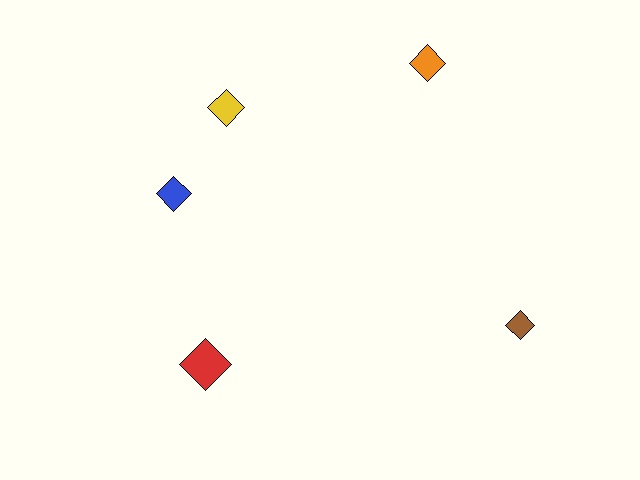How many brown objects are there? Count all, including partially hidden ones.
There is 1 brown object.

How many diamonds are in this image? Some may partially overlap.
There are 5 diamonds.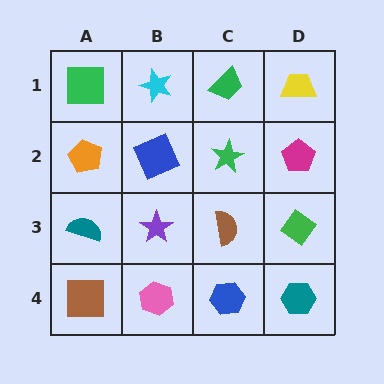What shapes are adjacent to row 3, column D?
A magenta pentagon (row 2, column D), a teal hexagon (row 4, column D), a brown semicircle (row 3, column C).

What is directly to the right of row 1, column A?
A cyan star.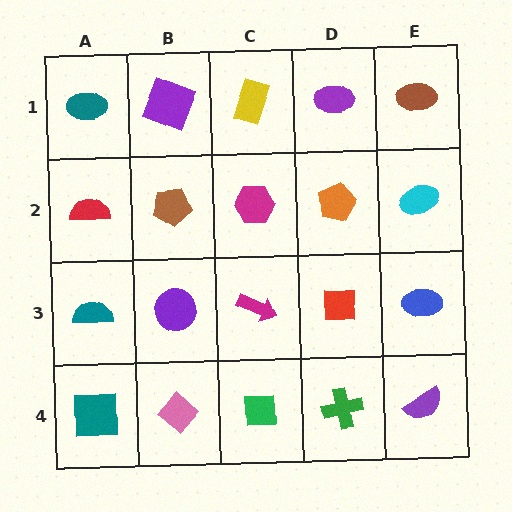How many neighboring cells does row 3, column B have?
4.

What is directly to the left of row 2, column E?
An orange pentagon.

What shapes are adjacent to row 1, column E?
A cyan ellipse (row 2, column E), a purple ellipse (row 1, column D).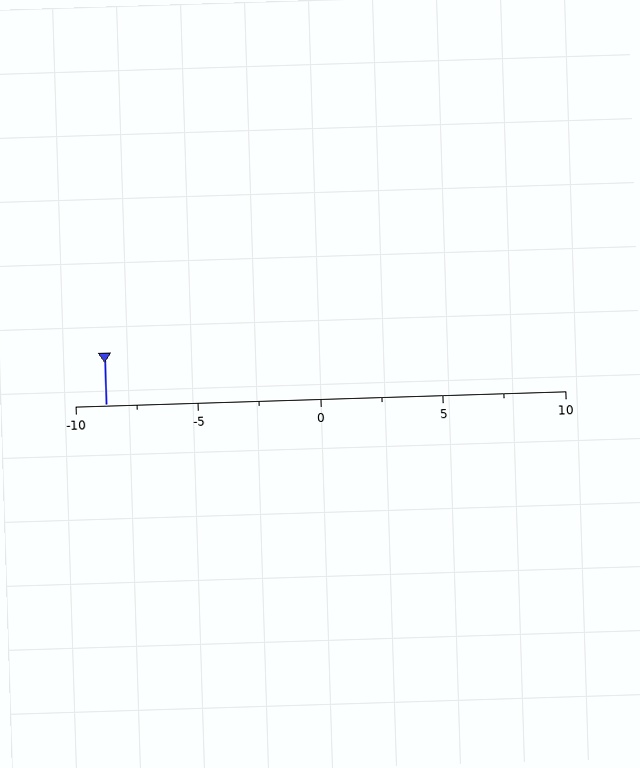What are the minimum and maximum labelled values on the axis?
The axis runs from -10 to 10.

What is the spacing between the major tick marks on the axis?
The major ticks are spaced 5 apart.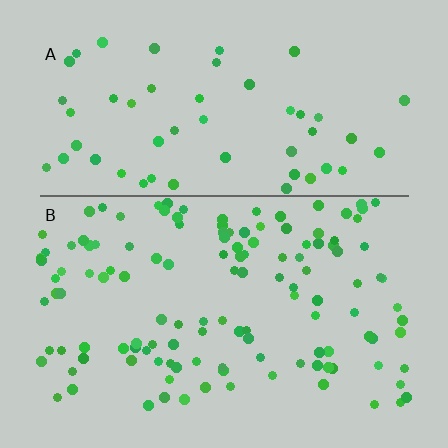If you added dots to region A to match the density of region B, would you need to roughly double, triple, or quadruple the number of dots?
Approximately double.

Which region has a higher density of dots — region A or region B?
B (the bottom).